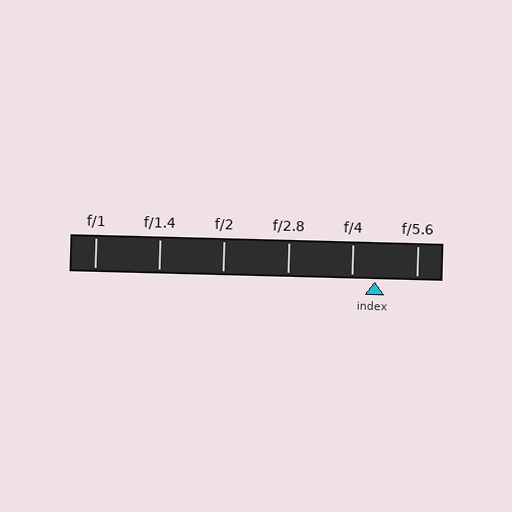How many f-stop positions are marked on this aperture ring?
There are 6 f-stop positions marked.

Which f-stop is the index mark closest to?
The index mark is closest to f/4.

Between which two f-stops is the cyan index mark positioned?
The index mark is between f/4 and f/5.6.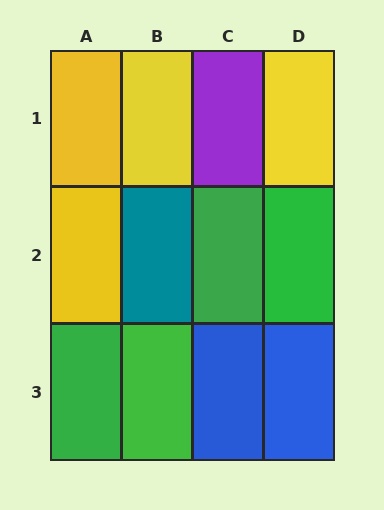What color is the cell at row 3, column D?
Blue.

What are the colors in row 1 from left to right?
Yellow, yellow, purple, yellow.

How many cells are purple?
1 cell is purple.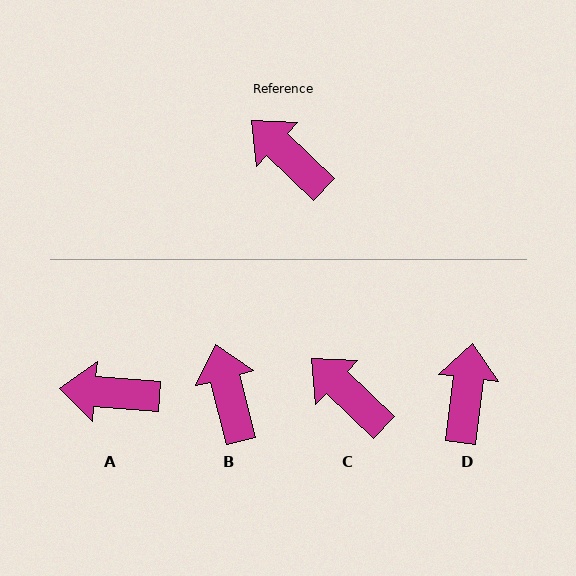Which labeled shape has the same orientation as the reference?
C.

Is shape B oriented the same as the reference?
No, it is off by about 31 degrees.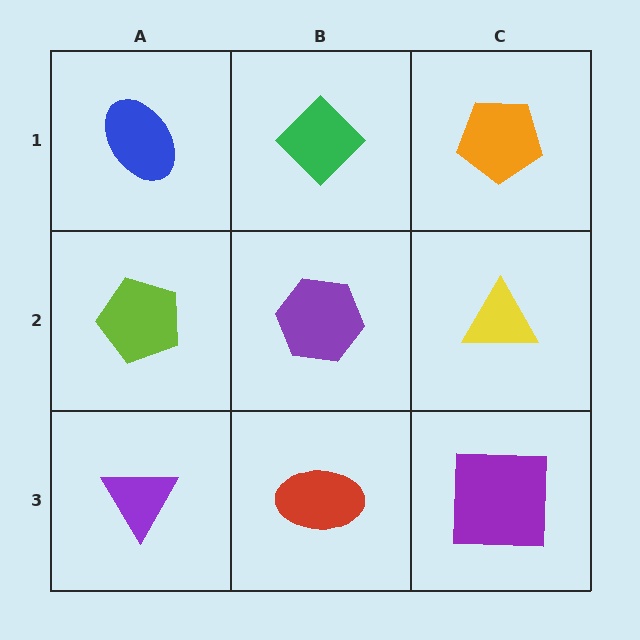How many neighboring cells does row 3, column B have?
3.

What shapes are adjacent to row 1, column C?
A yellow triangle (row 2, column C), a green diamond (row 1, column B).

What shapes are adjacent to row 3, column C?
A yellow triangle (row 2, column C), a red ellipse (row 3, column B).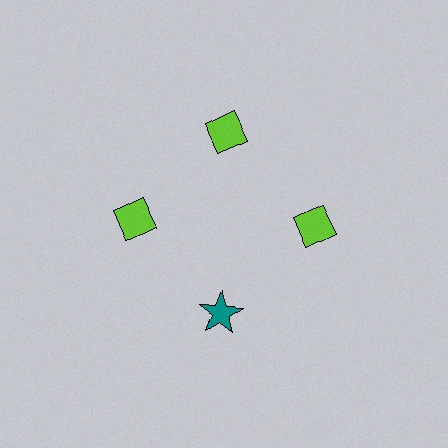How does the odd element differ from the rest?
It differs in both color (teal instead of lime) and shape (star instead of diamond).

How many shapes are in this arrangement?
There are 4 shapes arranged in a ring pattern.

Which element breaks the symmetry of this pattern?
The teal star at roughly the 6 o'clock position breaks the symmetry. All other shapes are lime diamonds.